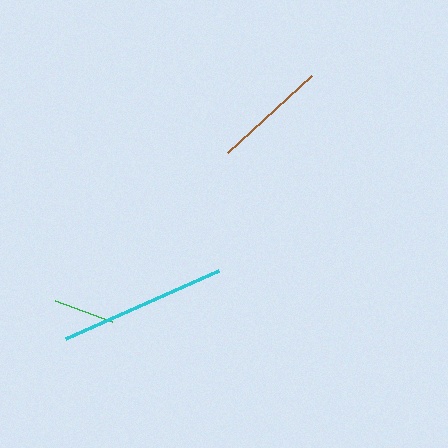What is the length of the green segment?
The green segment is approximately 61 pixels long.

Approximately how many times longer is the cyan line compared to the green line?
The cyan line is approximately 2.8 times the length of the green line.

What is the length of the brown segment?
The brown segment is approximately 114 pixels long.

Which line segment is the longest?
The cyan line is the longest at approximately 168 pixels.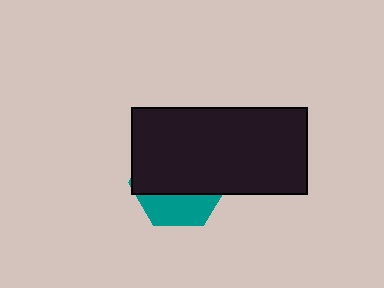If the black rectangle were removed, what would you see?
You would see the complete teal hexagon.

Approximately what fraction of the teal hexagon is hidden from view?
Roughly 69% of the teal hexagon is hidden behind the black rectangle.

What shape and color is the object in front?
The object in front is a black rectangle.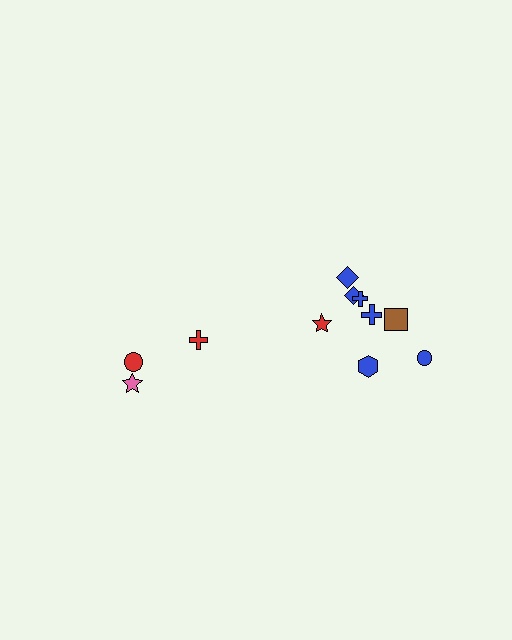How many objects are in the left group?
There are 3 objects.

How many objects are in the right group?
There are 8 objects.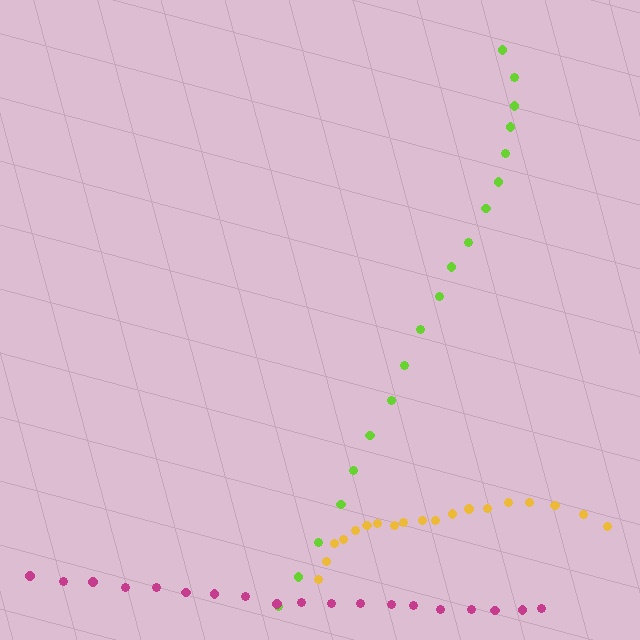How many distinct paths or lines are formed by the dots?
There are 3 distinct paths.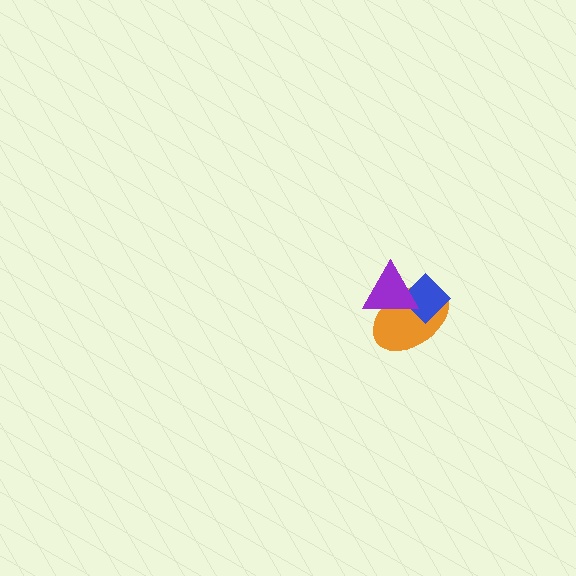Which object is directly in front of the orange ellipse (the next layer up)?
The blue diamond is directly in front of the orange ellipse.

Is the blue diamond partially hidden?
Yes, it is partially covered by another shape.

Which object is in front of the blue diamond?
The purple triangle is in front of the blue diamond.